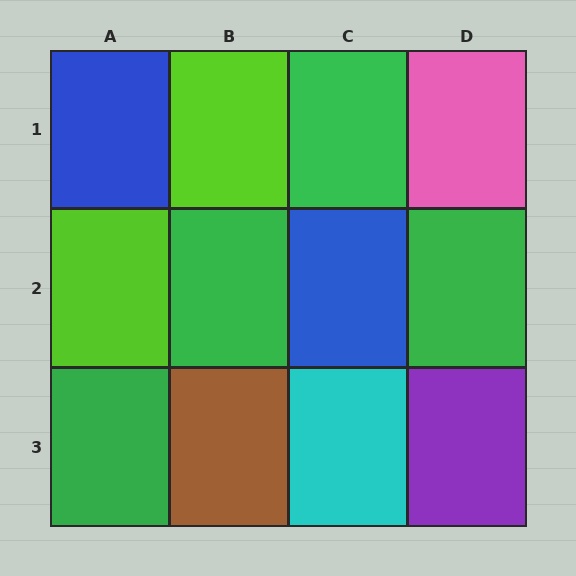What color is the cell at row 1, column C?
Green.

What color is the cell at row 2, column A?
Lime.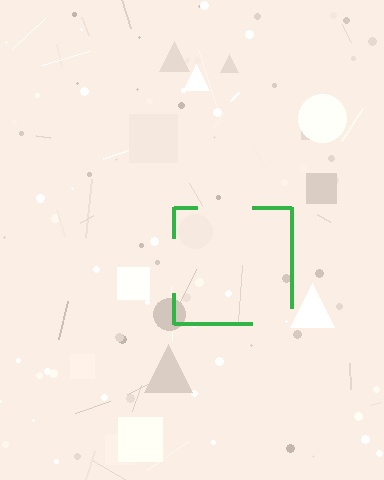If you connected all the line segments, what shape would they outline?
They would outline a square.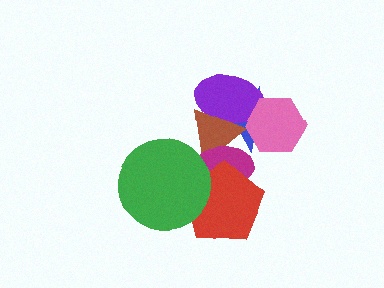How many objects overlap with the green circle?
2 objects overlap with the green circle.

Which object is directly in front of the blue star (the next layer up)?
The purple ellipse is directly in front of the blue star.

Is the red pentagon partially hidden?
Yes, it is partially covered by another shape.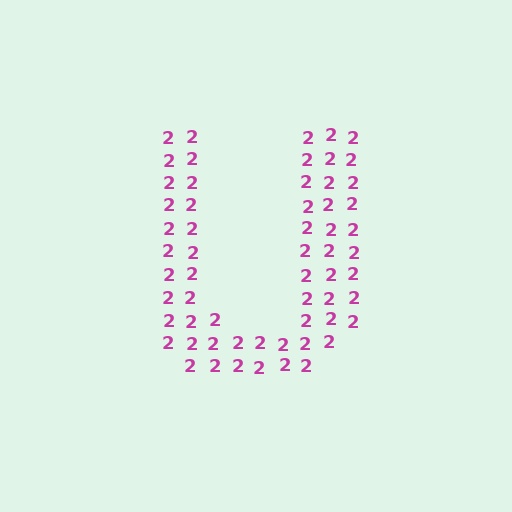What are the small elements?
The small elements are digit 2's.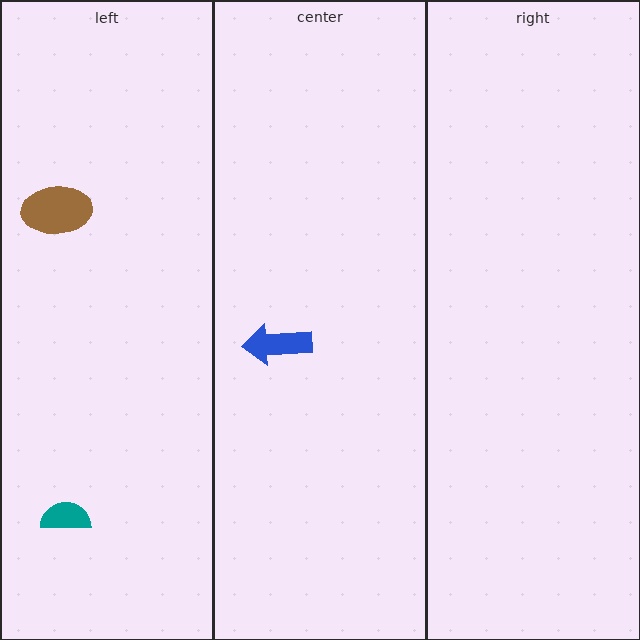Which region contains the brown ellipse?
The left region.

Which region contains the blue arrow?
The center region.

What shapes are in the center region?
The blue arrow.